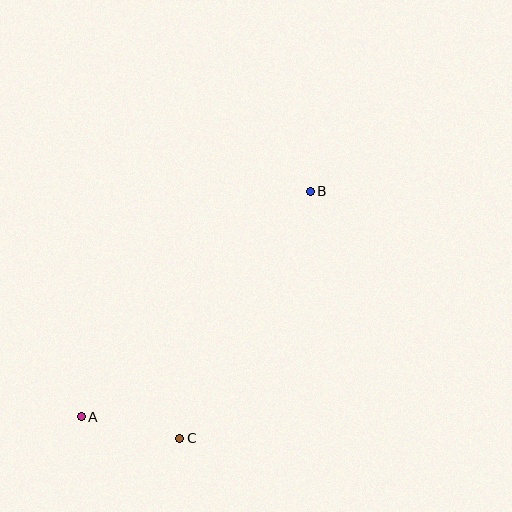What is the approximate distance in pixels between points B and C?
The distance between B and C is approximately 279 pixels.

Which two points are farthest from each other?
Points A and B are farthest from each other.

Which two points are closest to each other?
Points A and C are closest to each other.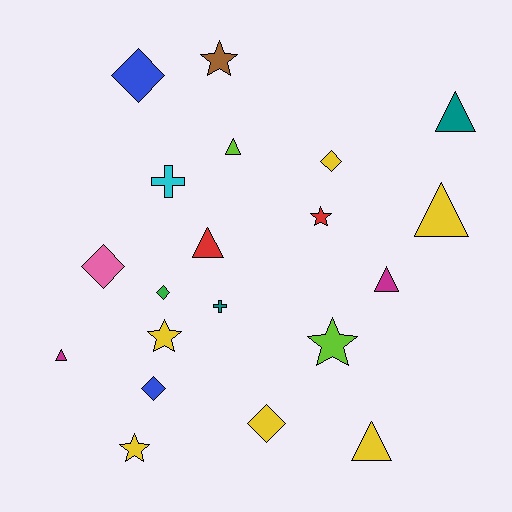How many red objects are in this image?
There are 2 red objects.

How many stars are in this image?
There are 5 stars.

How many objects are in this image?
There are 20 objects.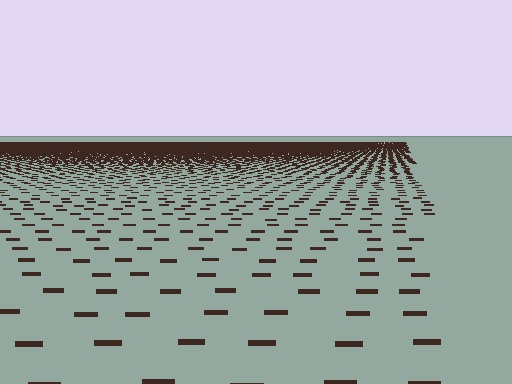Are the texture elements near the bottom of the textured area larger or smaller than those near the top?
Larger. Near the bottom, elements are closer to the viewer and appear at a bigger on-screen size.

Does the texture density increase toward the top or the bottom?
Density increases toward the top.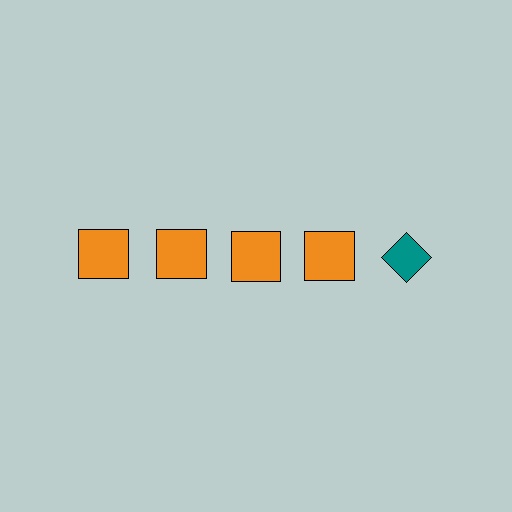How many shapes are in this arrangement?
There are 5 shapes arranged in a grid pattern.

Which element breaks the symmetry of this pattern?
The teal diamond in the top row, rightmost column breaks the symmetry. All other shapes are orange squares.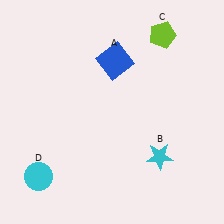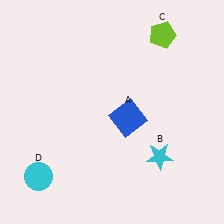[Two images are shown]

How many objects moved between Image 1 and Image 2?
1 object moved between the two images.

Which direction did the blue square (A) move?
The blue square (A) moved down.